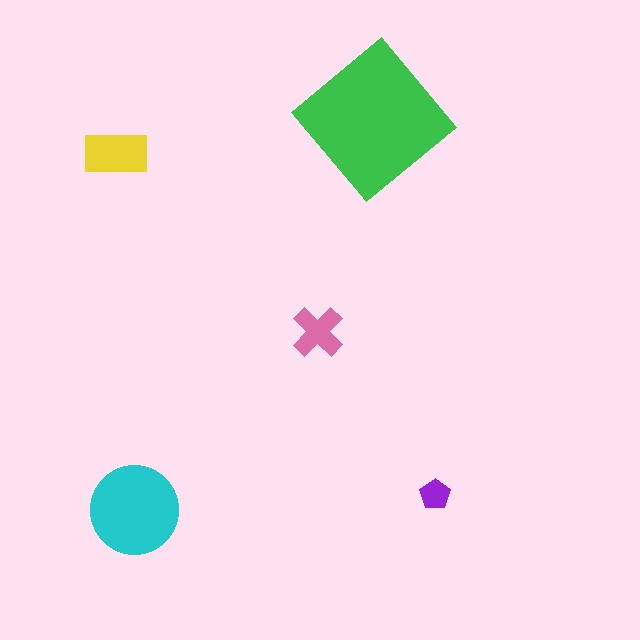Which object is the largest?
The green diamond.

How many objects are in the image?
There are 5 objects in the image.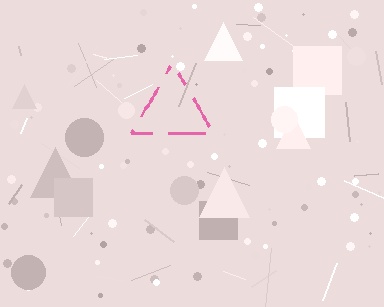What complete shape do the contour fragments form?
The contour fragments form a triangle.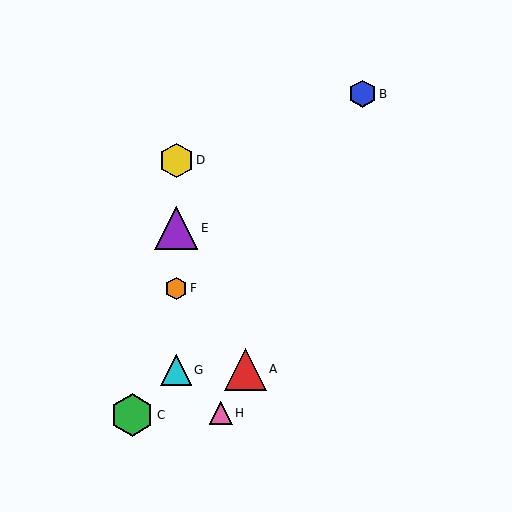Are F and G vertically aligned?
Yes, both are at x≈176.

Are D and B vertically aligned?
No, D is at x≈176 and B is at x≈362.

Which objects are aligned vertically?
Objects D, E, F, G are aligned vertically.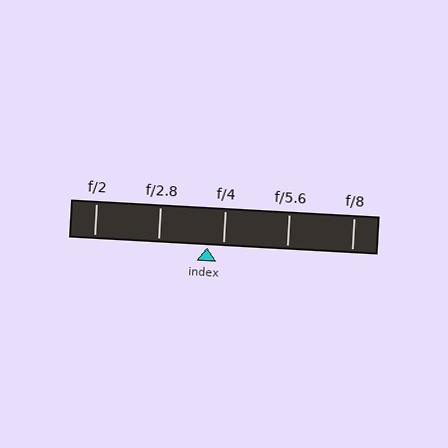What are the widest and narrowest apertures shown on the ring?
The widest aperture shown is f/2 and the narrowest is f/8.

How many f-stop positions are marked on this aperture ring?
There are 5 f-stop positions marked.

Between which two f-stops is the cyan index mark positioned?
The index mark is between f/2.8 and f/4.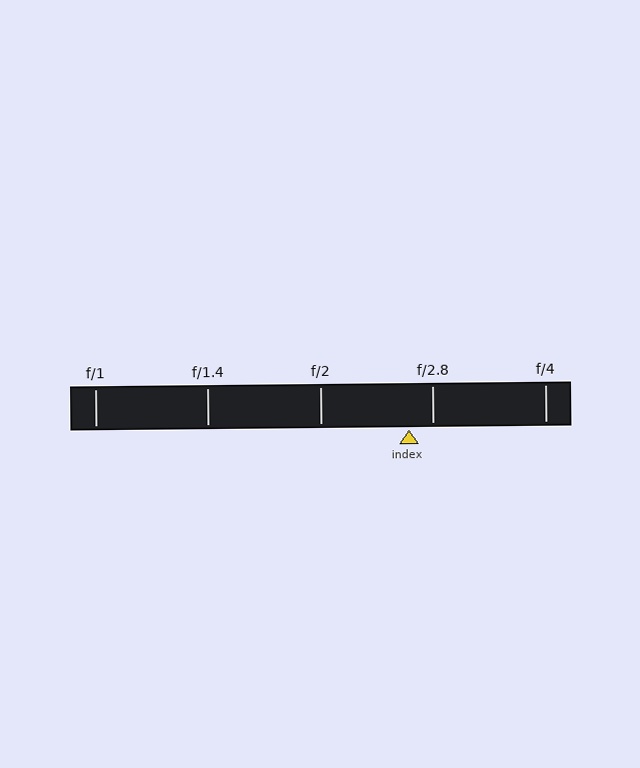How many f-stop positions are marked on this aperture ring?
There are 5 f-stop positions marked.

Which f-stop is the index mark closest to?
The index mark is closest to f/2.8.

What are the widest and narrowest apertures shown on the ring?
The widest aperture shown is f/1 and the narrowest is f/4.